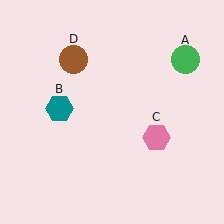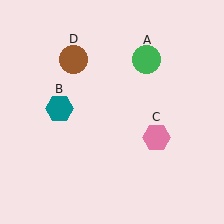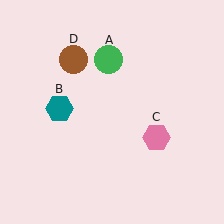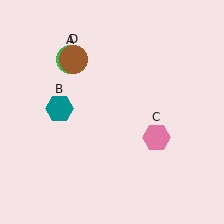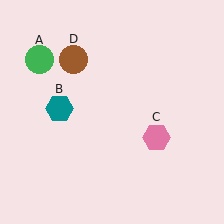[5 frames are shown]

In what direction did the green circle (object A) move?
The green circle (object A) moved left.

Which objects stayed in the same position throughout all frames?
Teal hexagon (object B) and pink hexagon (object C) and brown circle (object D) remained stationary.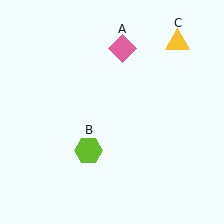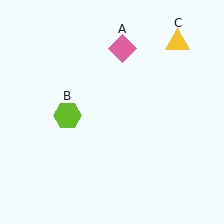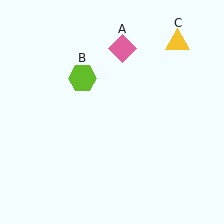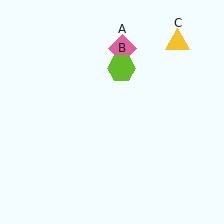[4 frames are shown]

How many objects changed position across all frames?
1 object changed position: lime hexagon (object B).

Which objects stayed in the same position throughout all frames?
Pink diamond (object A) and yellow triangle (object C) remained stationary.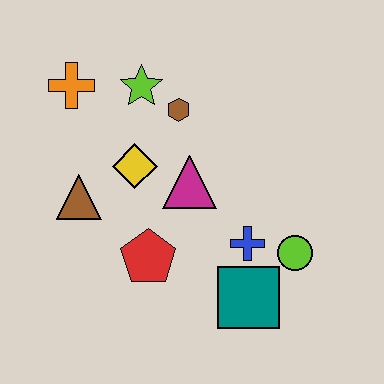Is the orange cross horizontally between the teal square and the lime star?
No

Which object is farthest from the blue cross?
The orange cross is farthest from the blue cross.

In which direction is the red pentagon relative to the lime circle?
The red pentagon is to the left of the lime circle.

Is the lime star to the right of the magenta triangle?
No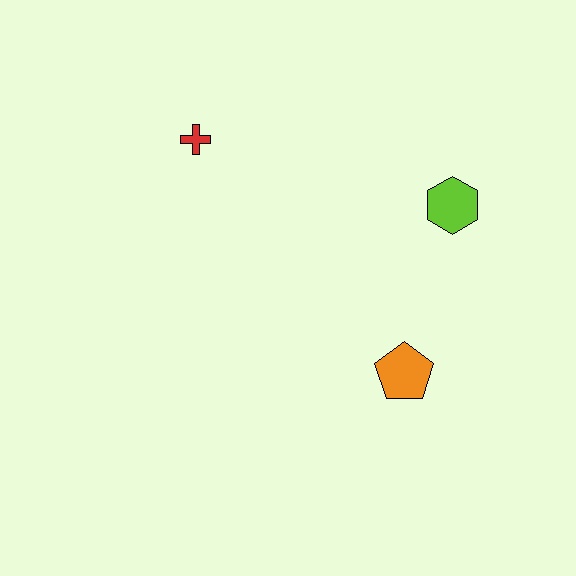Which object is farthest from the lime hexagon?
The red cross is farthest from the lime hexagon.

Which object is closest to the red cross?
The lime hexagon is closest to the red cross.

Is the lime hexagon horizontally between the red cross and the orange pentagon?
No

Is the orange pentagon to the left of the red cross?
No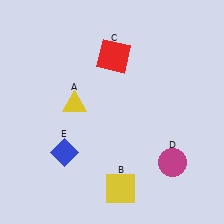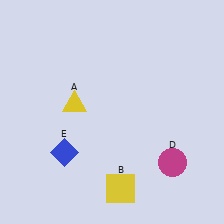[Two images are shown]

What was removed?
The red square (C) was removed in Image 2.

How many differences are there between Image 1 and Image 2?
There is 1 difference between the two images.